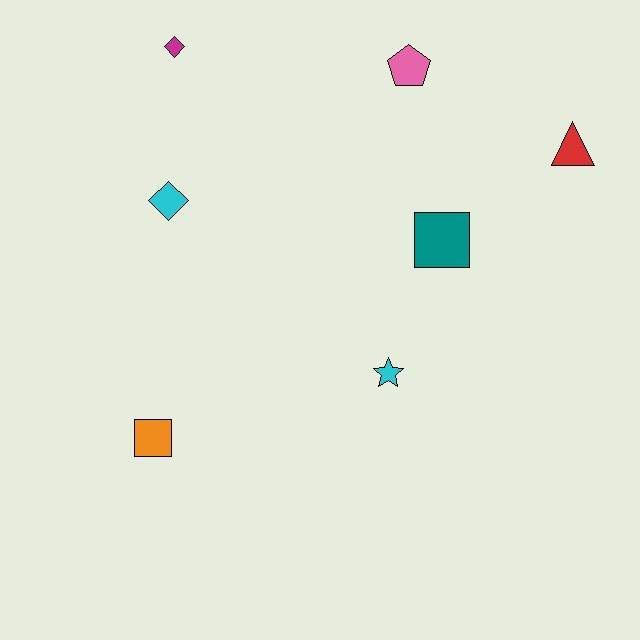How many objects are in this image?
There are 7 objects.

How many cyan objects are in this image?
There are 2 cyan objects.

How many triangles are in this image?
There is 1 triangle.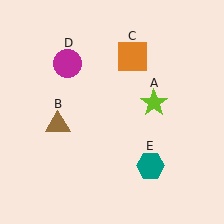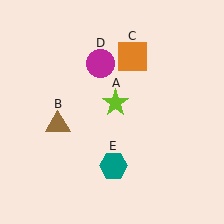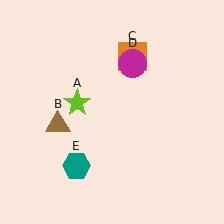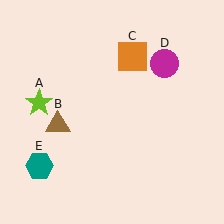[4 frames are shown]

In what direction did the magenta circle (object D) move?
The magenta circle (object D) moved right.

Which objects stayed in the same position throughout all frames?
Brown triangle (object B) and orange square (object C) remained stationary.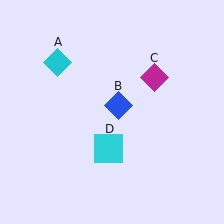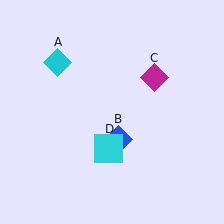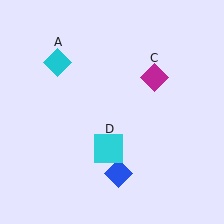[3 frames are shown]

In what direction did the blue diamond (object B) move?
The blue diamond (object B) moved down.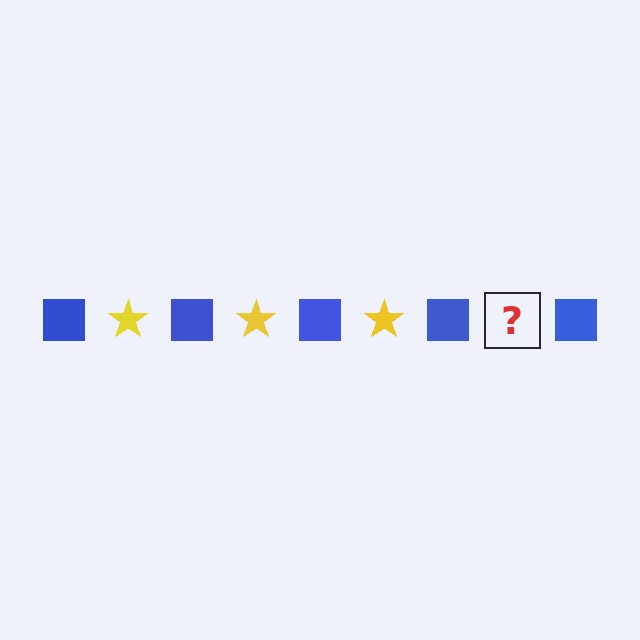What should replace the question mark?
The question mark should be replaced with a yellow star.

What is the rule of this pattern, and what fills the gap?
The rule is that the pattern alternates between blue square and yellow star. The gap should be filled with a yellow star.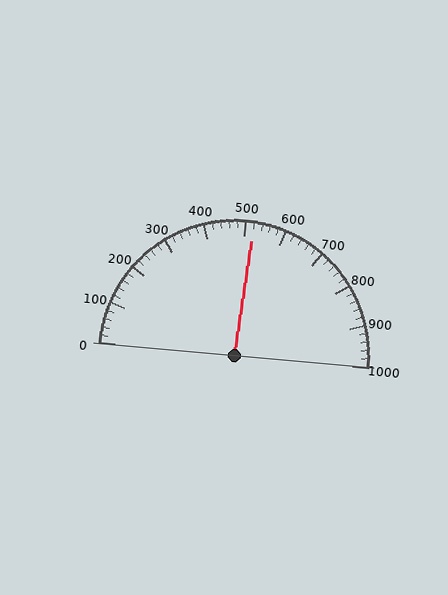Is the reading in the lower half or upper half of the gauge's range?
The reading is in the upper half of the range (0 to 1000).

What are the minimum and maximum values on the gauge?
The gauge ranges from 0 to 1000.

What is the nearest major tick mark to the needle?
The nearest major tick mark is 500.